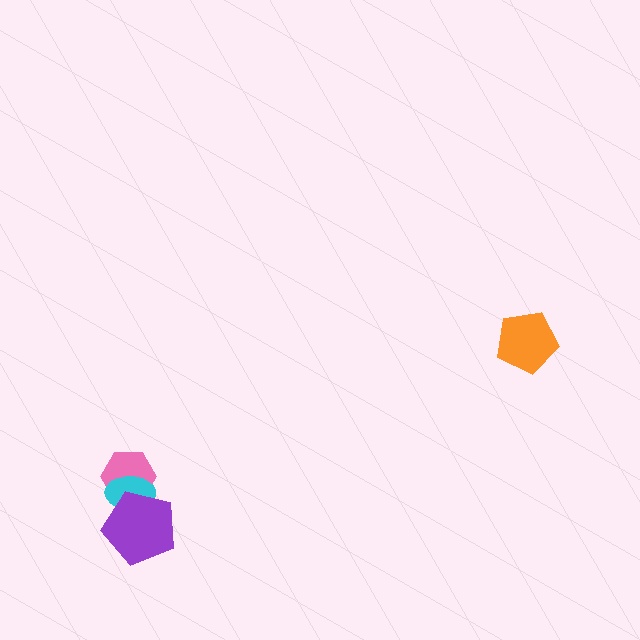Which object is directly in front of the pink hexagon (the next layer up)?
The cyan ellipse is directly in front of the pink hexagon.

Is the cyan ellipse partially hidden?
Yes, it is partially covered by another shape.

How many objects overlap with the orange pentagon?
0 objects overlap with the orange pentagon.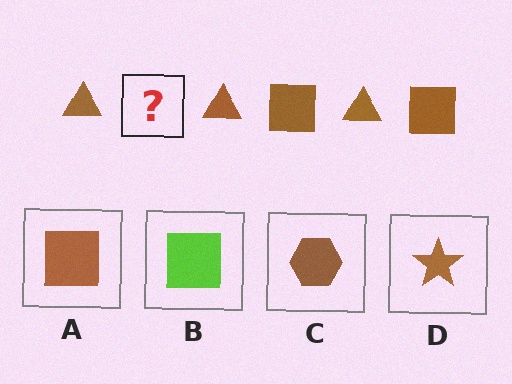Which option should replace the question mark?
Option A.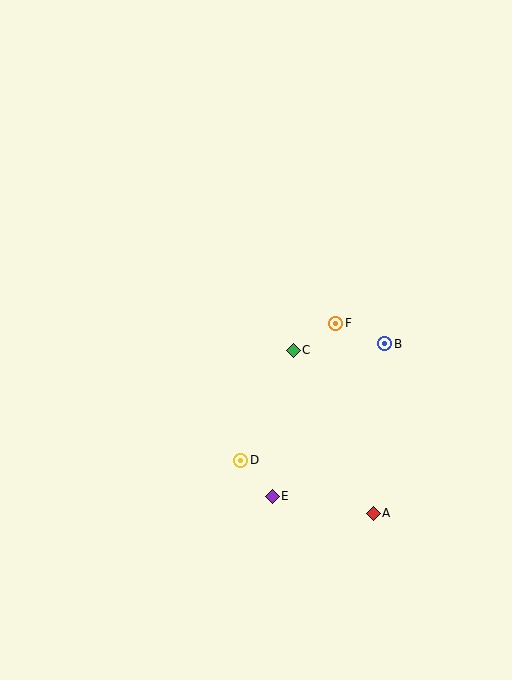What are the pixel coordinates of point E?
Point E is at (272, 496).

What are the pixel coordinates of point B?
Point B is at (385, 344).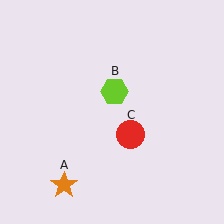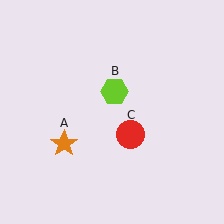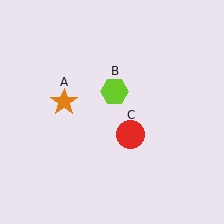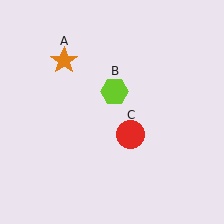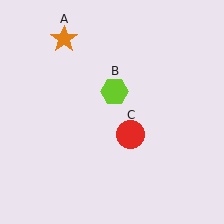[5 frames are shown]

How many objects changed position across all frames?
1 object changed position: orange star (object A).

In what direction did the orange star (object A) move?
The orange star (object A) moved up.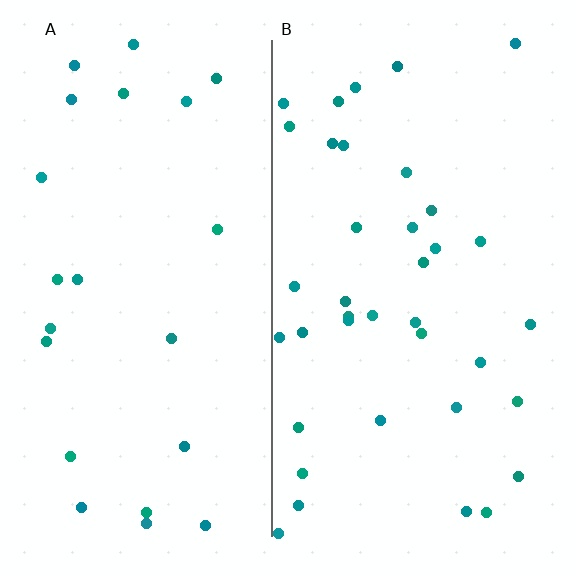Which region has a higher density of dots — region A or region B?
B (the right).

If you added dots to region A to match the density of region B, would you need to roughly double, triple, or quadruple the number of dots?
Approximately double.